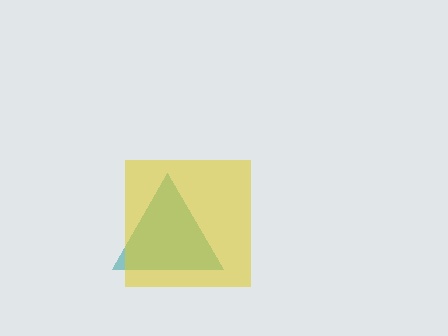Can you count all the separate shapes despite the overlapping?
Yes, there are 2 separate shapes.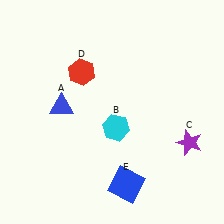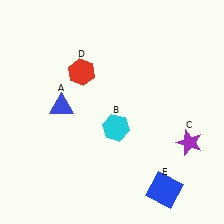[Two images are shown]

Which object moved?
The blue square (E) moved right.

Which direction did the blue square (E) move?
The blue square (E) moved right.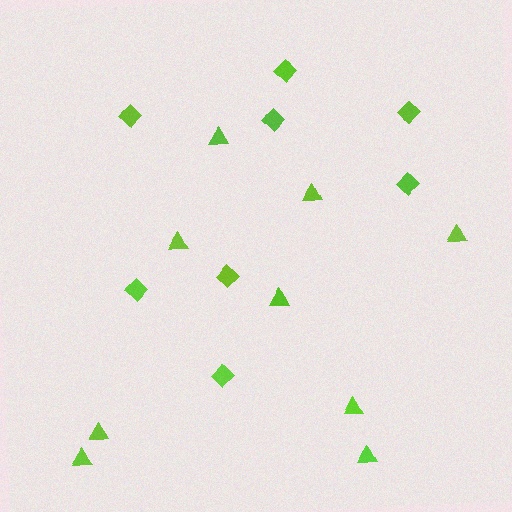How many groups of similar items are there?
There are 2 groups: one group of diamonds (8) and one group of triangles (9).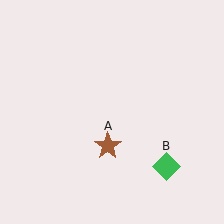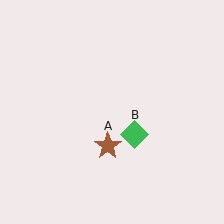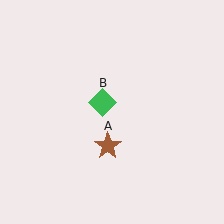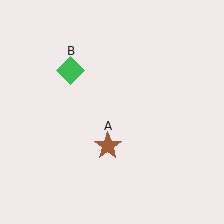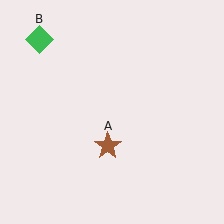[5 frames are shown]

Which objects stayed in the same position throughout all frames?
Brown star (object A) remained stationary.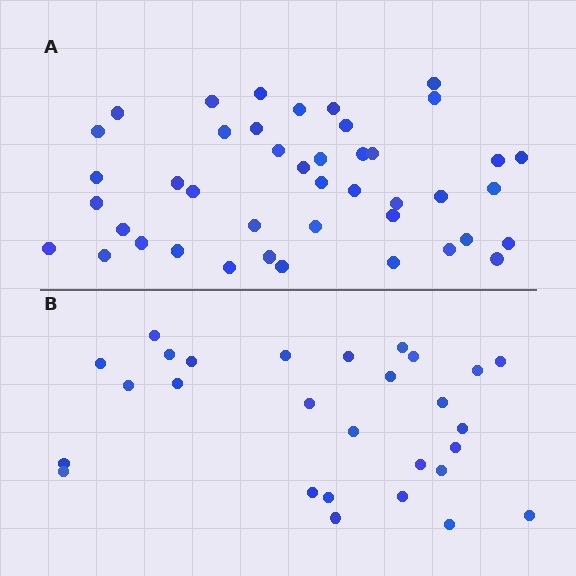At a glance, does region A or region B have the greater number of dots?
Region A (the top region) has more dots.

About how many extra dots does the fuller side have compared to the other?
Region A has approximately 15 more dots than region B.